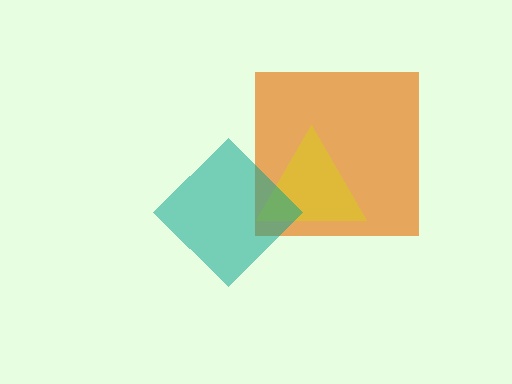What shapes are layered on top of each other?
The layered shapes are: an orange square, a yellow triangle, a teal diamond.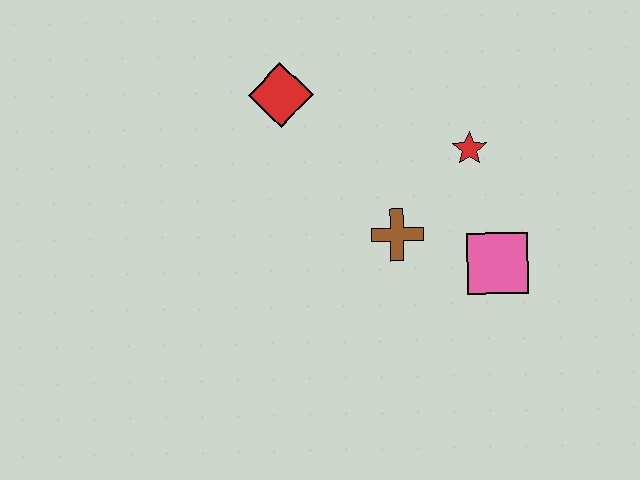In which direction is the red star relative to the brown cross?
The red star is above the brown cross.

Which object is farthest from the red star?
The red diamond is farthest from the red star.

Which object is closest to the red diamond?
The brown cross is closest to the red diamond.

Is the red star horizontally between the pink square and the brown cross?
Yes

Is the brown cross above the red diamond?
No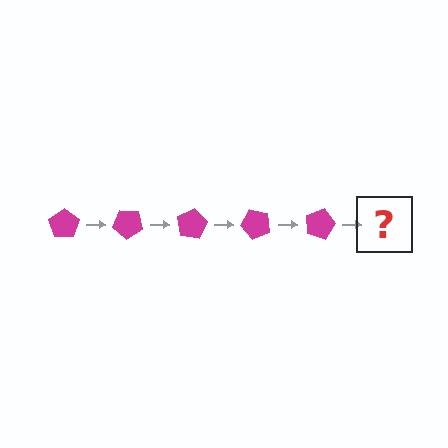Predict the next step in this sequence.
The next step is a magenta pentagon rotated 200 degrees.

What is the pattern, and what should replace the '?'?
The pattern is that the pentagon rotates 40 degrees each step. The '?' should be a magenta pentagon rotated 200 degrees.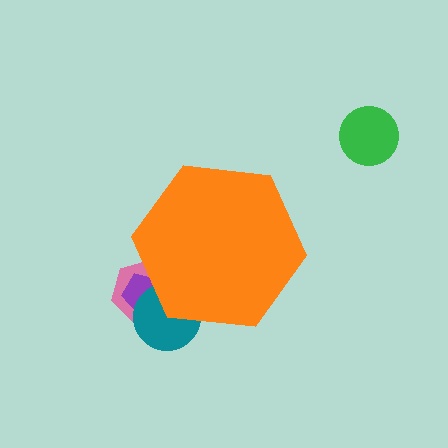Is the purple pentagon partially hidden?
Yes, the purple pentagon is partially hidden behind the orange hexagon.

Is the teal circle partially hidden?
Yes, the teal circle is partially hidden behind the orange hexagon.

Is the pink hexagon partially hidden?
Yes, the pink hexagon is partially hidden behind the orange hexagon.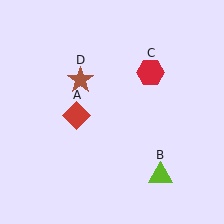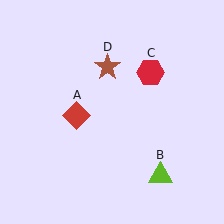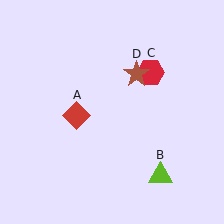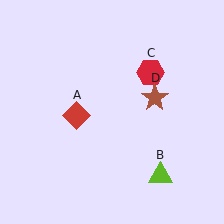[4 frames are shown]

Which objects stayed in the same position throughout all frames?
Red diamond (object A) and lime triangle (object B) and red hexagon (object C) remained stationary.